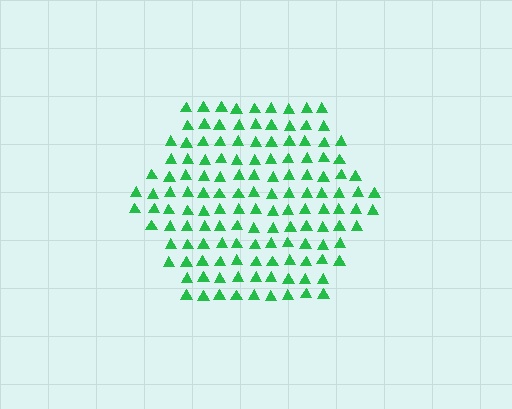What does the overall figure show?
The overall figure shows a hexagon.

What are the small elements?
The small elements are triangles.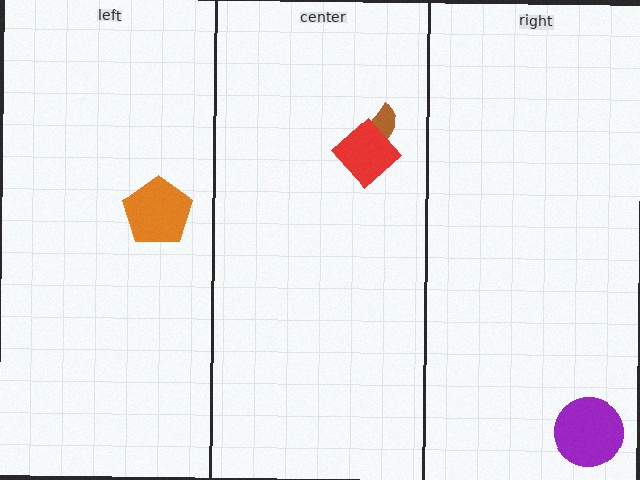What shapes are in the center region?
The brown semicircle, the red diamond.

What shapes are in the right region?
The purple circle.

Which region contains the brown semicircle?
The center region.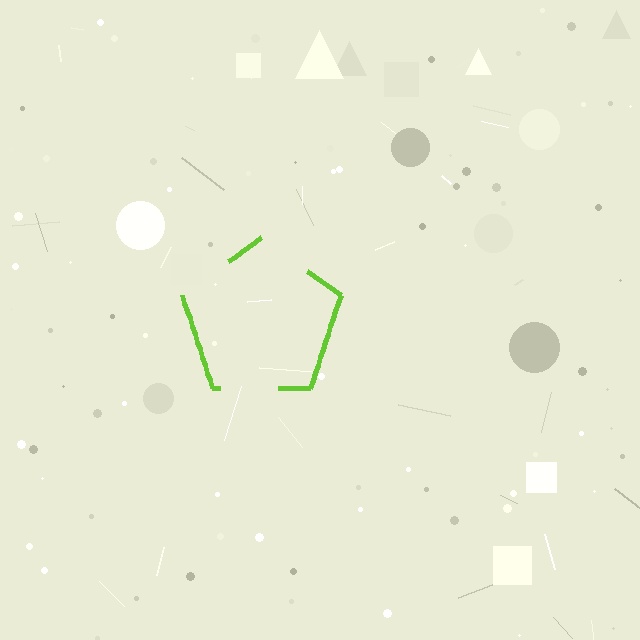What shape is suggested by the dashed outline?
The dashed outline suggests a pentagon.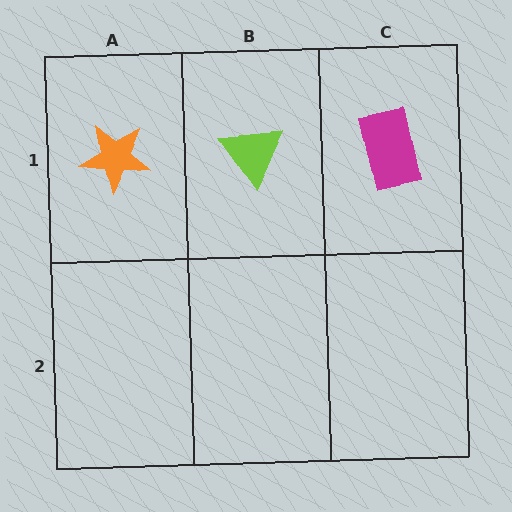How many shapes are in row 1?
3 shapes.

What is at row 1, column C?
A magenta rectangle.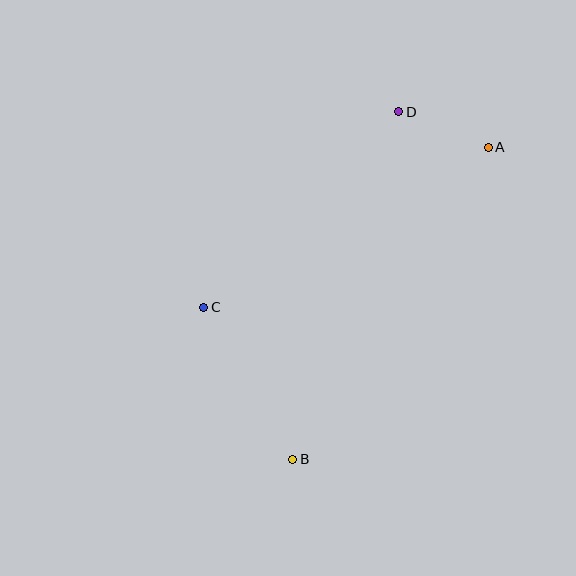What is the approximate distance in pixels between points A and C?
The distance between A and C is approximately 326 pixels.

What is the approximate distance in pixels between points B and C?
The distance between B and C is approximately 176 pixels.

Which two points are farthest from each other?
Points A and B are farthest from each other.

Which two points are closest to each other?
Points A and D are closest to each other.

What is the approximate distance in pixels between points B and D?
The distance between B and D is approximately 363 pixels.